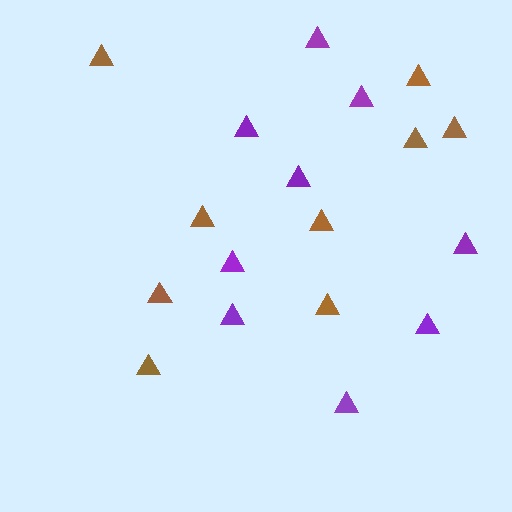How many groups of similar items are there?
There are 2 groups: one group of purple triangles (9) and one group of brown triangles (9).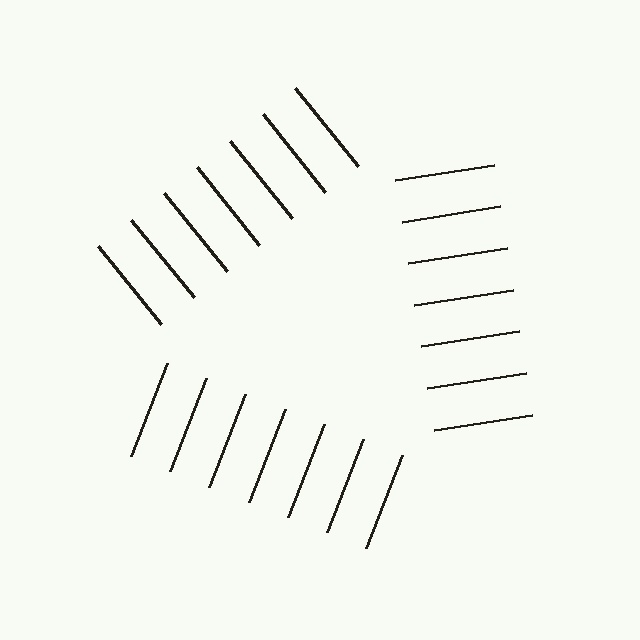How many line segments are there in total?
21 — 7 along each of the 3 edges.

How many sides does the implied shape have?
3 sides — the line-ends trace a triangle.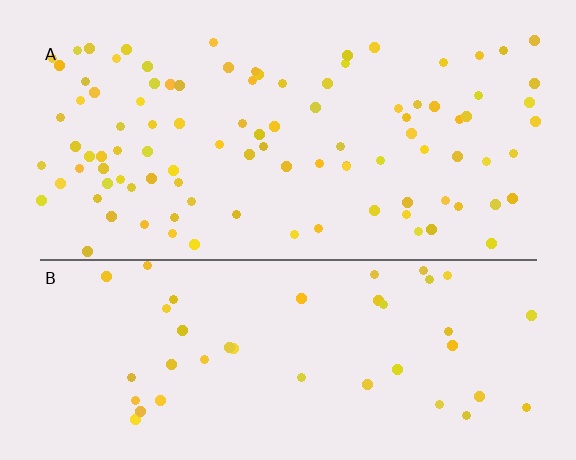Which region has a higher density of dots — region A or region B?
A (the top).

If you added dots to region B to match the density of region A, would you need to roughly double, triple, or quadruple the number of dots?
Approximately double.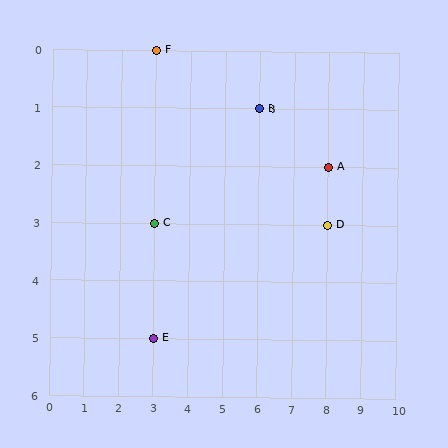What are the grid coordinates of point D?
Point D is at grid coordinates (8, 3).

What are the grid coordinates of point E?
Point E is at grid coordinates (3, 5).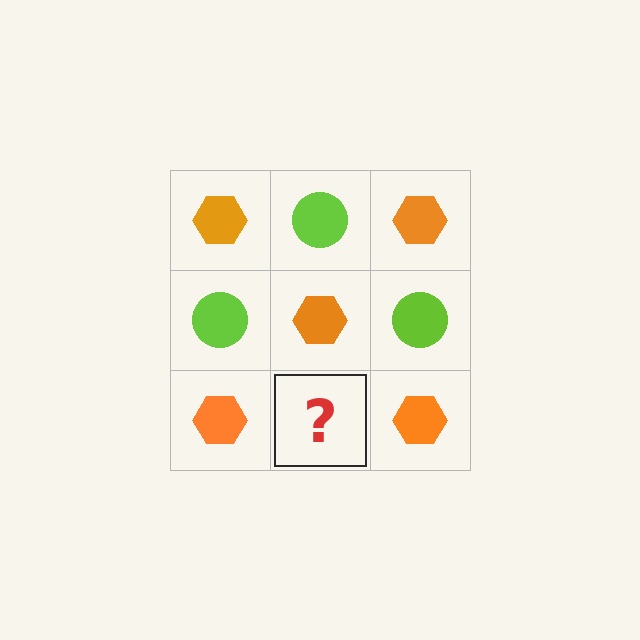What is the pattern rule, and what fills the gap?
The rule is that it alternates orange hexagon and lime circle in a checkerboard pattern. The gap should be filled with a lime circle.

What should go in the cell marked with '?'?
The missing cell should contain a lime circle.